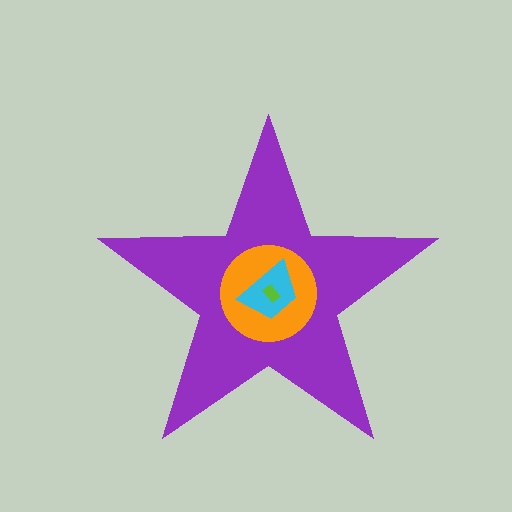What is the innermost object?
The lime rectangle.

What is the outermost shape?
The purple star.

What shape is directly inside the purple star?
The orange circle.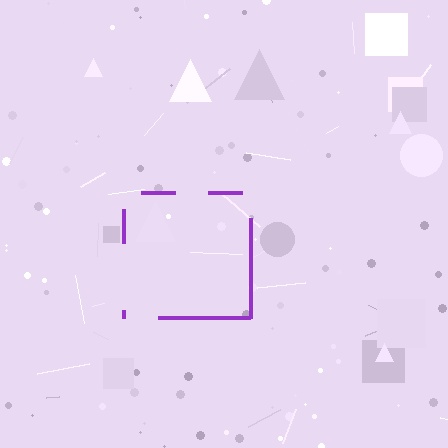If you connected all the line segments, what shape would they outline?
They would outline a square.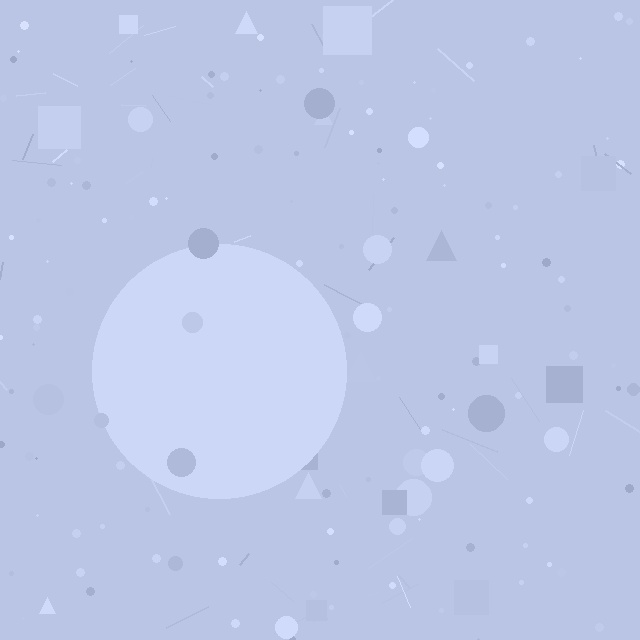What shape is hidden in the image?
A circle is hidden in the image.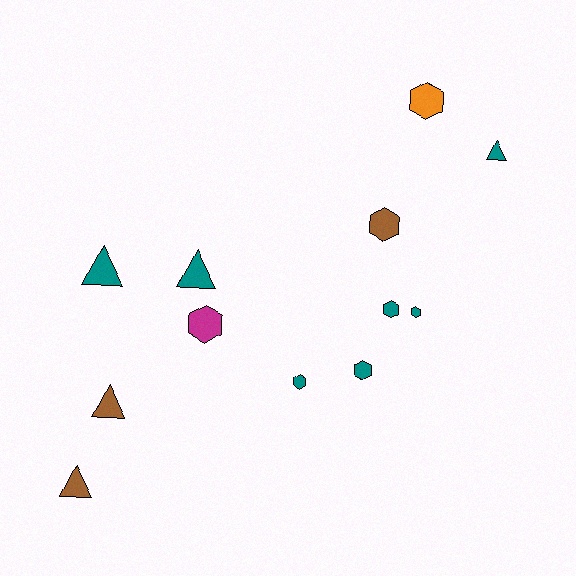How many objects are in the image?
There are 12 objects.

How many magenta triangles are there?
There are no magenta triangles.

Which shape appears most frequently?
Hexagon, with 7 objects.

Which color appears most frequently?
Teal, with 7 objects.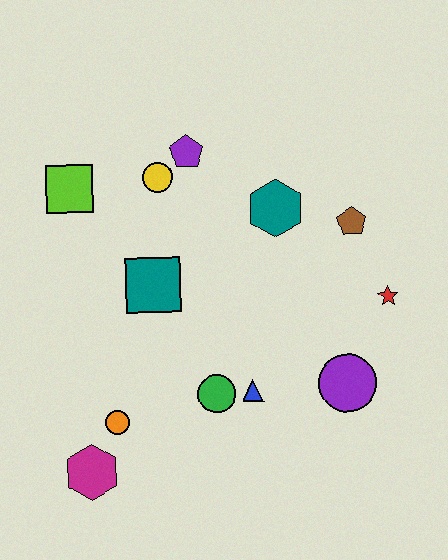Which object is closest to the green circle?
The blue triangle is closest to the green circle.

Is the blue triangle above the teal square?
No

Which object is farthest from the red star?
The magenta hexagon is farthest from the red star.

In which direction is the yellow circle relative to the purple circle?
The yellow circle is above the purple circle.